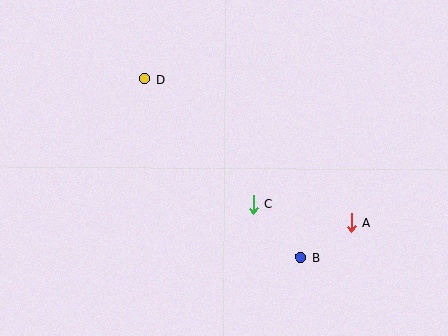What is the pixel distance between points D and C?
The distance between D and C is 166 pixels.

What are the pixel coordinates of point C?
Point C is at (253, 205).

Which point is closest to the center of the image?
Point C at (253, 205) is closest to the center.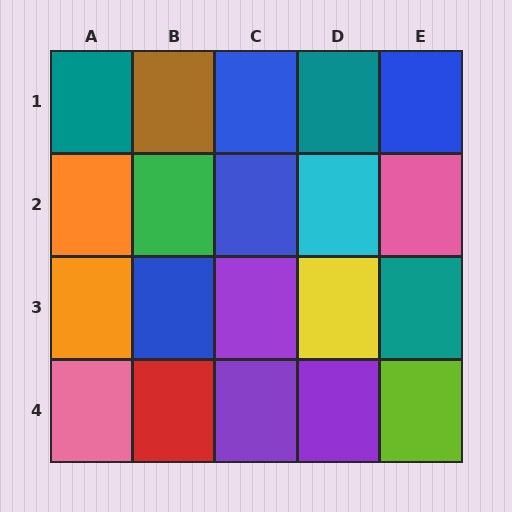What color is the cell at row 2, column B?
Green.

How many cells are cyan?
1 cell is cyan.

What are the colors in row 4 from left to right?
Pink, red, purple, purple, lime.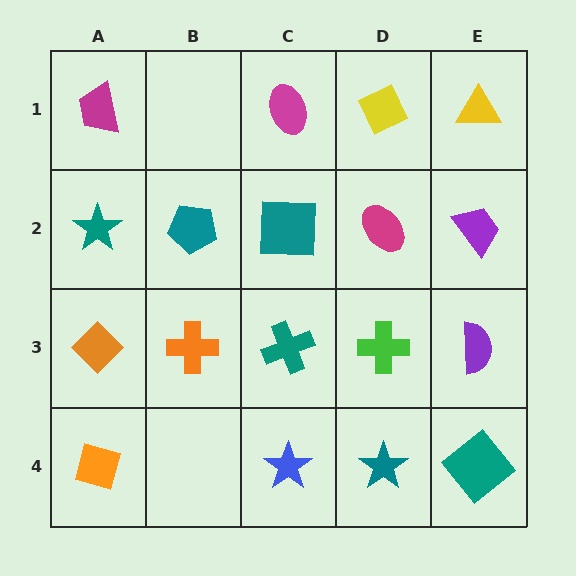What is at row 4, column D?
A teal star.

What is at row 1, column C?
A magenta ellipse.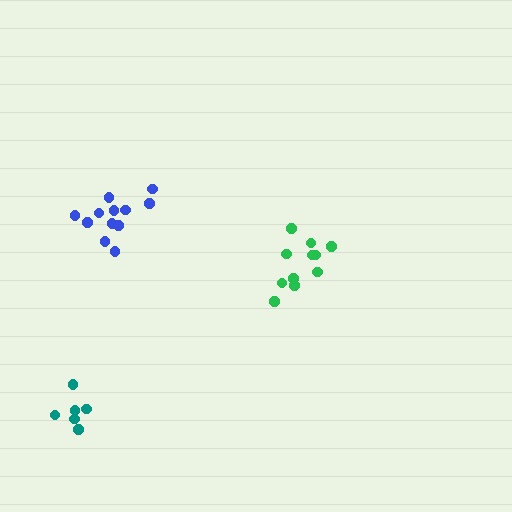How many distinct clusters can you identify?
There are 3 distinct clusters.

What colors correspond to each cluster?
The clusters are colored: green, teal, blue.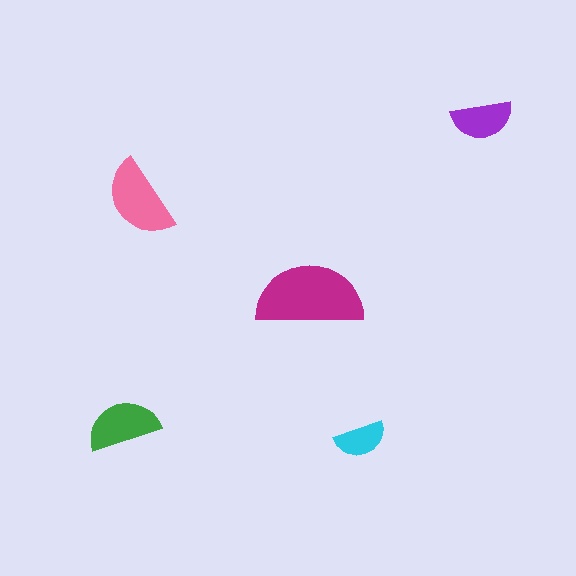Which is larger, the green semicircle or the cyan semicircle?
The green one.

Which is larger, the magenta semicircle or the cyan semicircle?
The magenta one.